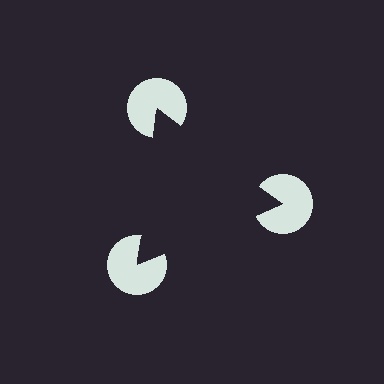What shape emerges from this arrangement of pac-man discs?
An illusory triangle — its edges are inferred from the aligned wedge cuts in the pac-man discs, not physically drawn.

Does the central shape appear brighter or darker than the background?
It typically appears slightly darker than the background, even though no actual brightness change is drawn.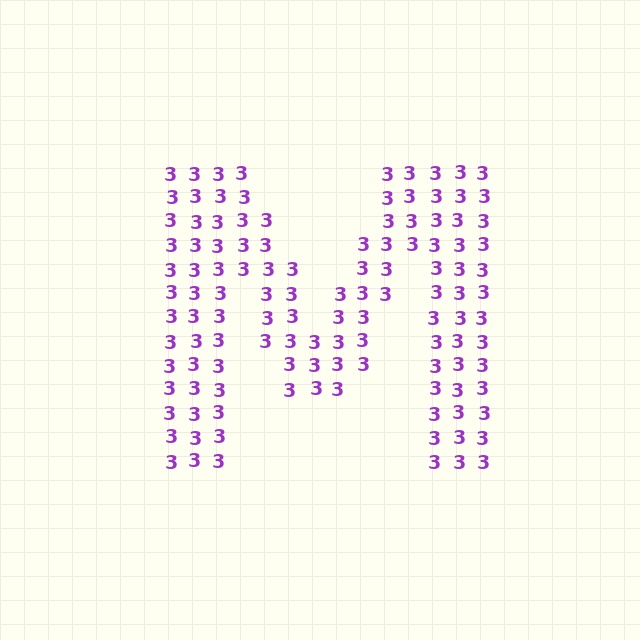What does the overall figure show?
The overall figure shows the letter M.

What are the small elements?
The small elements are digit 3's.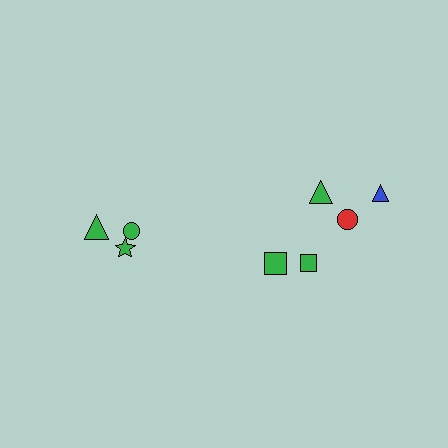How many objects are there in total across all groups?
There are 8 objects.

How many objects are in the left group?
There are 3 objects.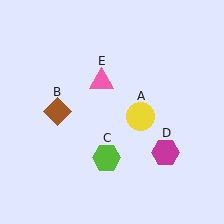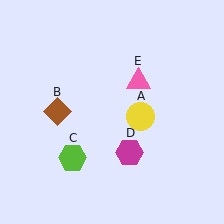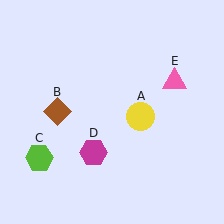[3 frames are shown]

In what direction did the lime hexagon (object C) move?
The lime hexagon (object C) moved left.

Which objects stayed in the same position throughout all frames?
Yellow circle (object A) and brown diamond (object B) remained stationary.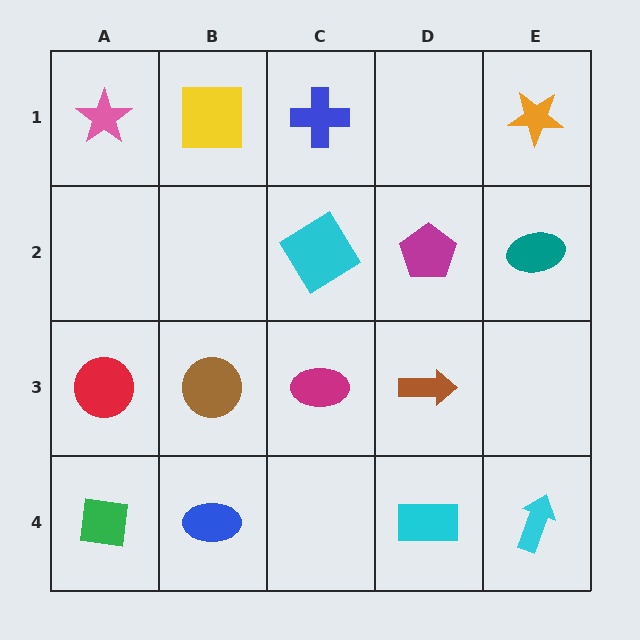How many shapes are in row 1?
4 shapes.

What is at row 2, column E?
A teal ellipse.